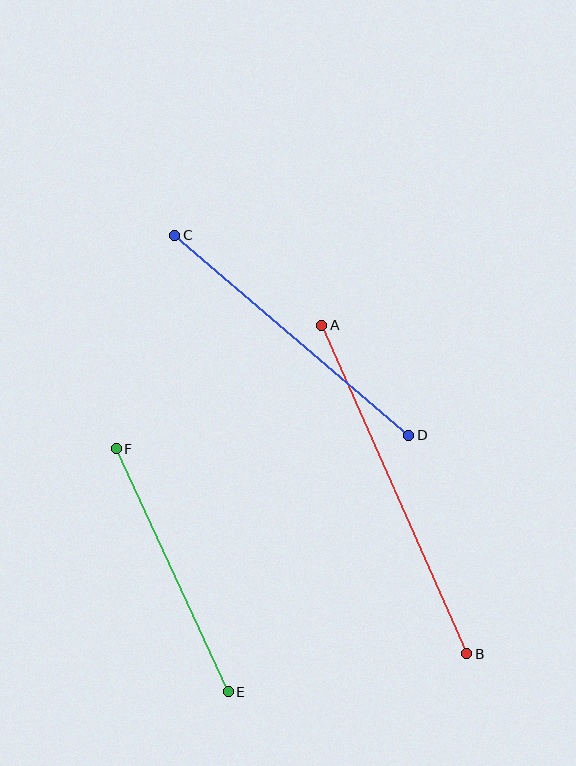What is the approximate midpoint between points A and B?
The midpoint is at approximately (394, 489) pixels.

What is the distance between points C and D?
The distance is approximately 308 pixels.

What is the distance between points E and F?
The distance is approximately 268 pixels.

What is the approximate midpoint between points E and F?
The midpoint is at approximately (172, 570) pixels.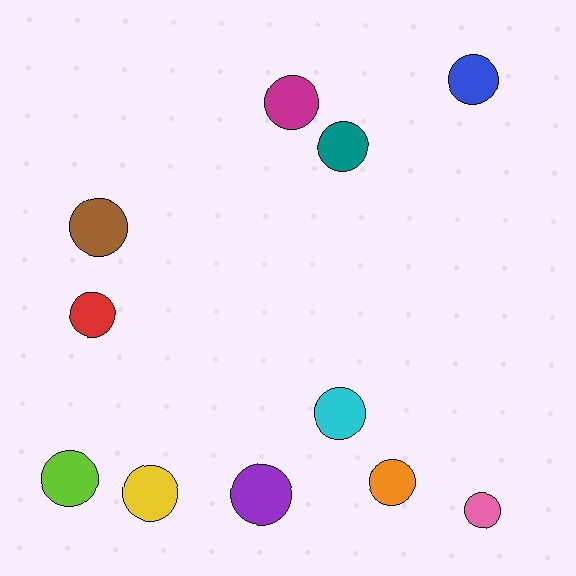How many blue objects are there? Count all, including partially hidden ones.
There is 1 blue object.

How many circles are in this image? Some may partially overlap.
There are 11 circles.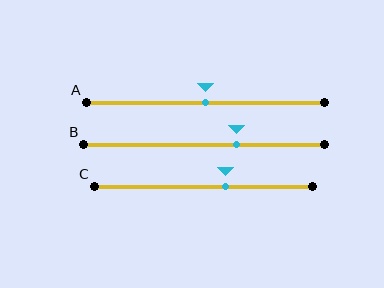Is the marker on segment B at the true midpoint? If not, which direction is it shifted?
No, the marker on segment B is shifted to the right by about 13% of the segment length.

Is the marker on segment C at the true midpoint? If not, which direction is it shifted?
No, the marker on segment C is shifted to the right by about 10% of the segment length.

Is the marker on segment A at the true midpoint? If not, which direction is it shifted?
Yes, the marker on segment A is at the true midpoint.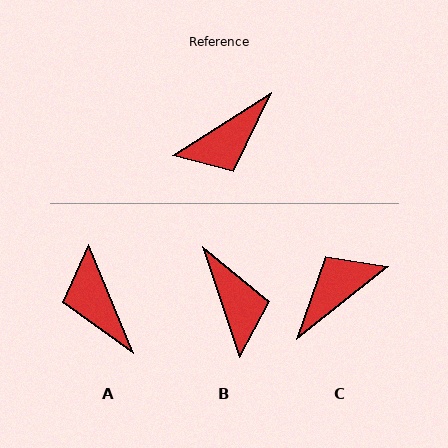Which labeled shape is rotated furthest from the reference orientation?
C, about 174 degrees away.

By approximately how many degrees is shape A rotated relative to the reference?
Approximately 100 degrees clockwise.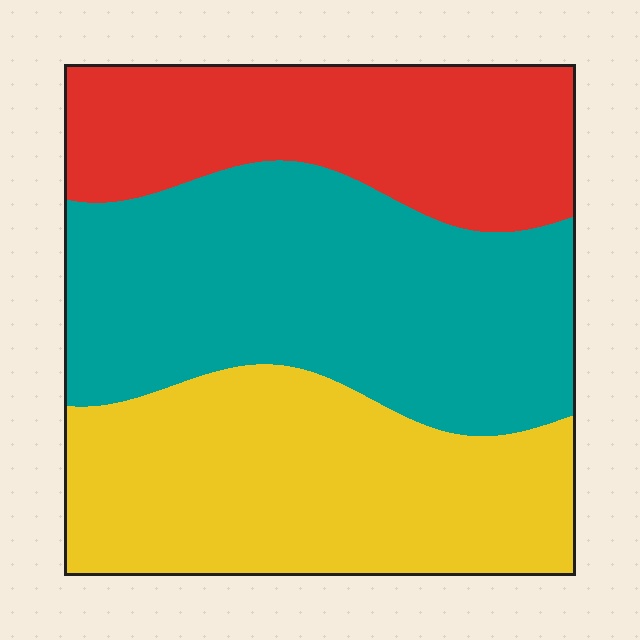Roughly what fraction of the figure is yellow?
Yellow covers roughly 35% of the figure.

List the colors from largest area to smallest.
From largest to smallest: teal, yellow, red.